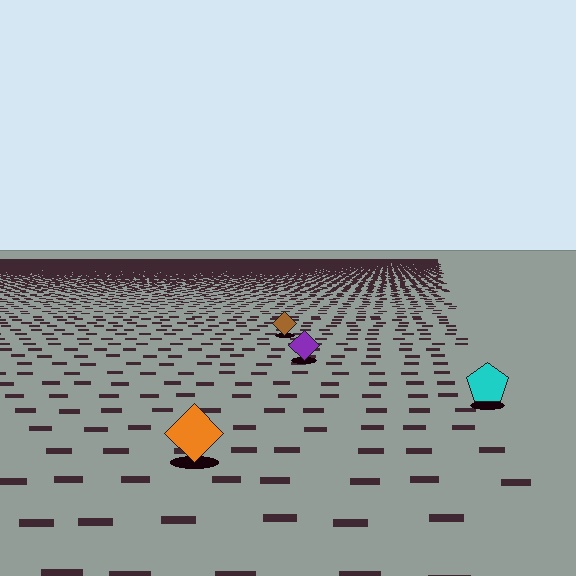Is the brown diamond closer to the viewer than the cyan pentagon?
No. The cyan pentagon is closer — you can tell from the texture gradient: the ground texture is coarser near it.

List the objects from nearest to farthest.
From nearest to farthest: the orange diamond, the cyan pentagon, the purple diamond, the brown diamond.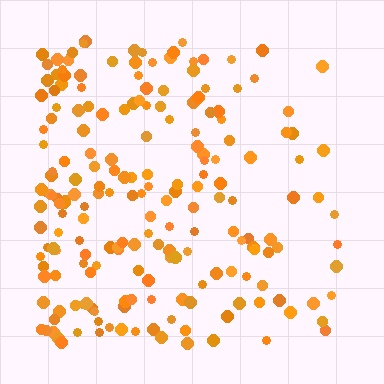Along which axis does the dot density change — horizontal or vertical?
Horizontal.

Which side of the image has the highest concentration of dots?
The left.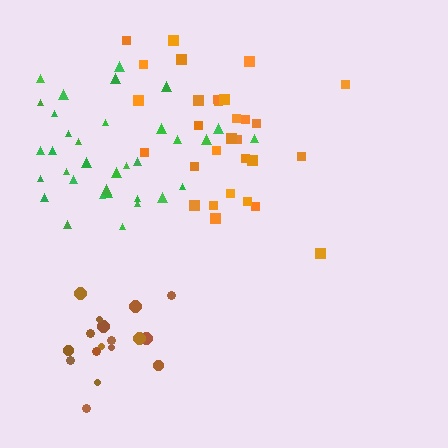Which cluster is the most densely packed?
Brown.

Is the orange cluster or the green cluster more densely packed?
Green.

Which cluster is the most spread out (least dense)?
Orange.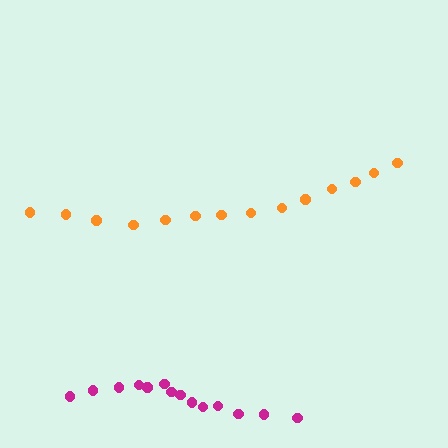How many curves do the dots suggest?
There are 2 distinct paths.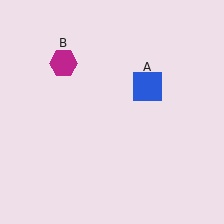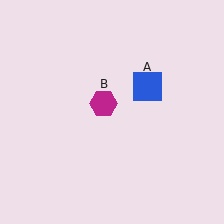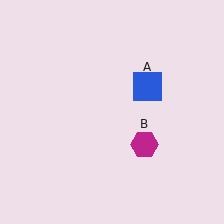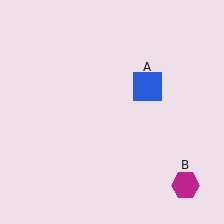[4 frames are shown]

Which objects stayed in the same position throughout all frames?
Blue square (object A) remained stationary.